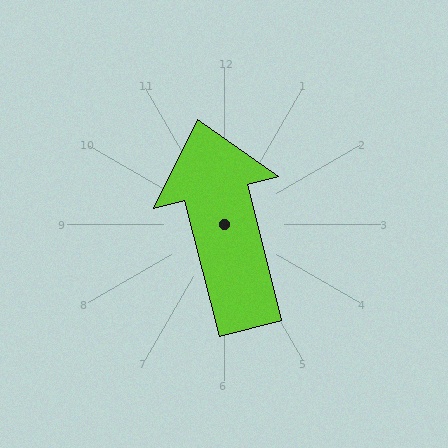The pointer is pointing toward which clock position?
Roughly 12 o'clock.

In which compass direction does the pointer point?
North.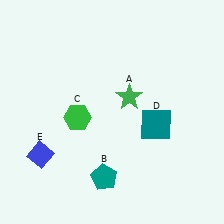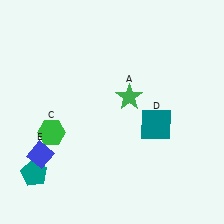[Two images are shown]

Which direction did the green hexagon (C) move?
The green hexagon (C) moved left.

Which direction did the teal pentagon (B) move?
The teal pentagon (B) moved left.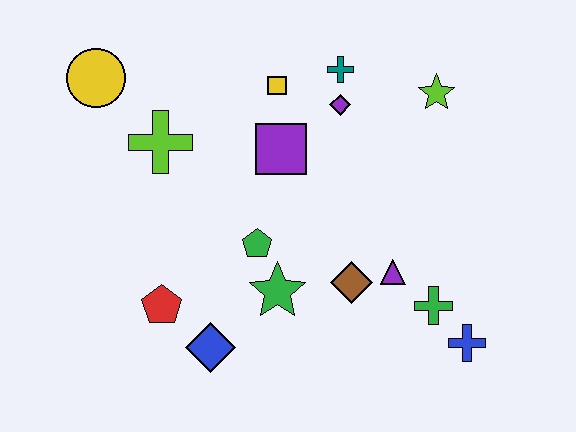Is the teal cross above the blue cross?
Yes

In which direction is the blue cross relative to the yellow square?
The blue cross is below the yellow square.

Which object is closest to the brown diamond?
The purple triangle is closest to the brown diamond.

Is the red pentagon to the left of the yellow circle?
No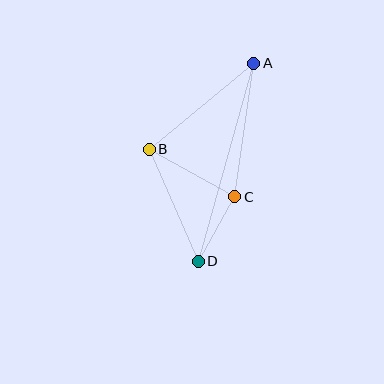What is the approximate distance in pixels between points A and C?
The distance between A and C is approximately 135 pixels.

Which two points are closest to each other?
Points C and D are closest to each other.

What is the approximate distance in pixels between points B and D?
The distance between B and D is approximately 122 pixels.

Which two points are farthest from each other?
Points A and D are farthest from each other.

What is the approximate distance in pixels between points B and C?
The distance between B and C is approximately 98 pixels.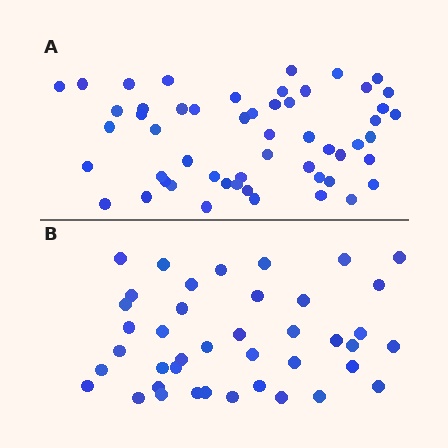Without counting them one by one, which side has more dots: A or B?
Region A (the top region) has more dots.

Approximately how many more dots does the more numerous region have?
Region A has approximately 15 more dots than region B.